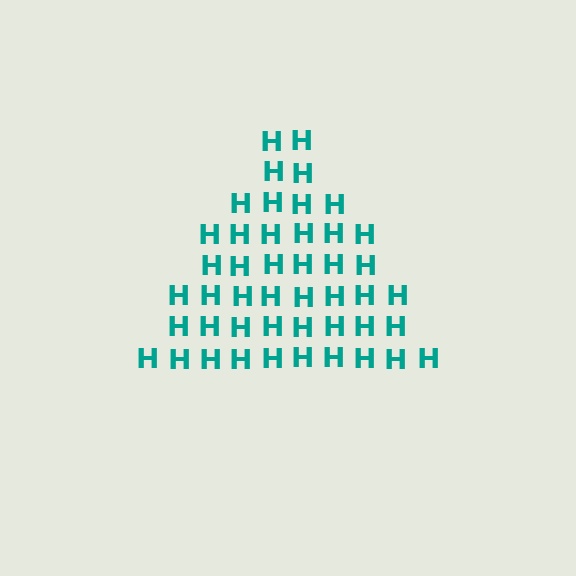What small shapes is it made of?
It is made of small letter H's.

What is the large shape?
The large shape is a triangle.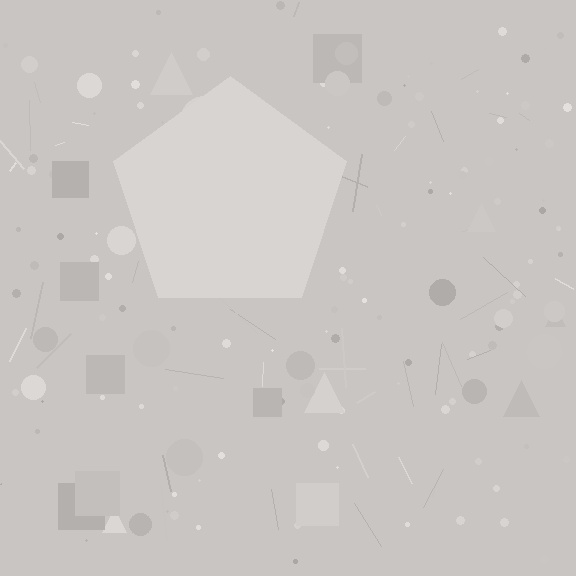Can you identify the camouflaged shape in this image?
The camouflaged shape is a pentagon.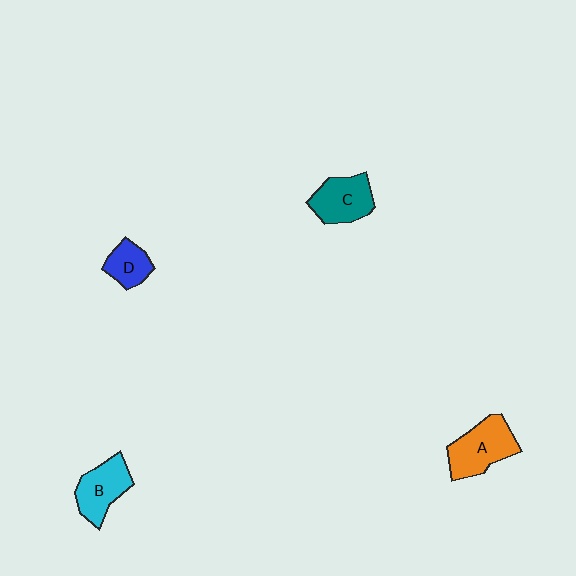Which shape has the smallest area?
Shape D (blue).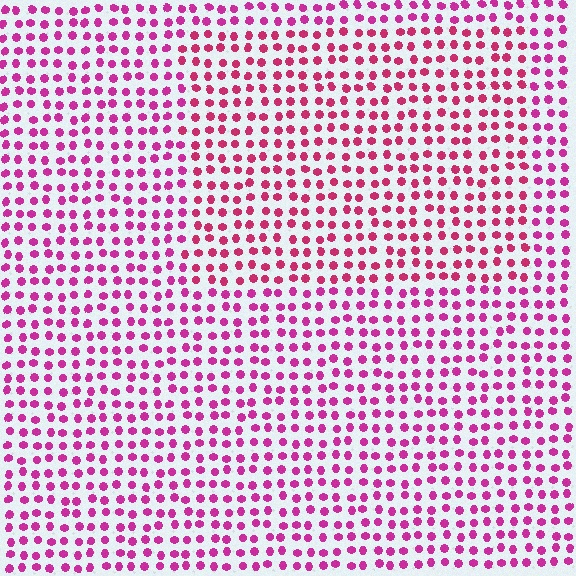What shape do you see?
I see a rectangle.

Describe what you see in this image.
The image is filled with small magenta elements in a uniform arrangement. A rectangle-shaped region is visible where the elements are tinted to a slightly different hue, forming a subtle color boundary.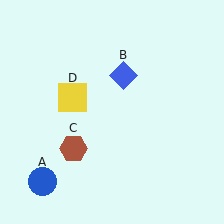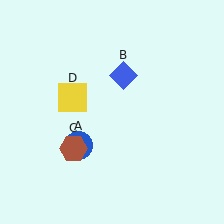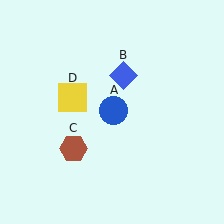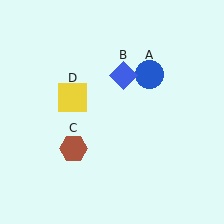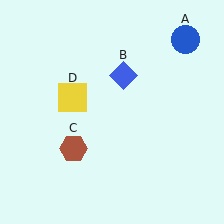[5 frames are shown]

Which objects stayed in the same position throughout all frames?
Blue diamond (object B) and brown hexagon (object C) and yellow square (object D) remained stationary.